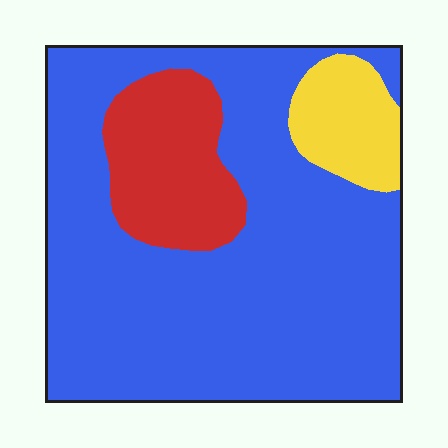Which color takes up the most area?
Blue, at roughly 75%.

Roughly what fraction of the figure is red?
Red covers roughly 15% of the figure.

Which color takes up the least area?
Yellow, at roughly 10%.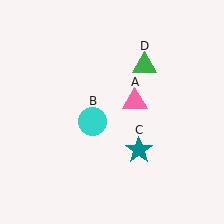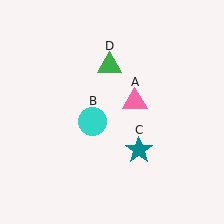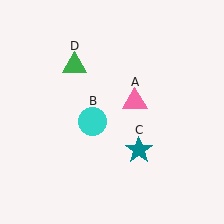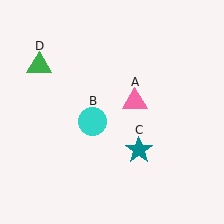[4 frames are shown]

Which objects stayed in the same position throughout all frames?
Pink triangle (object A) and cyan circle (object B) and teal star (object C) remained stationary.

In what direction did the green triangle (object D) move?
The green triangle (object D) moved left.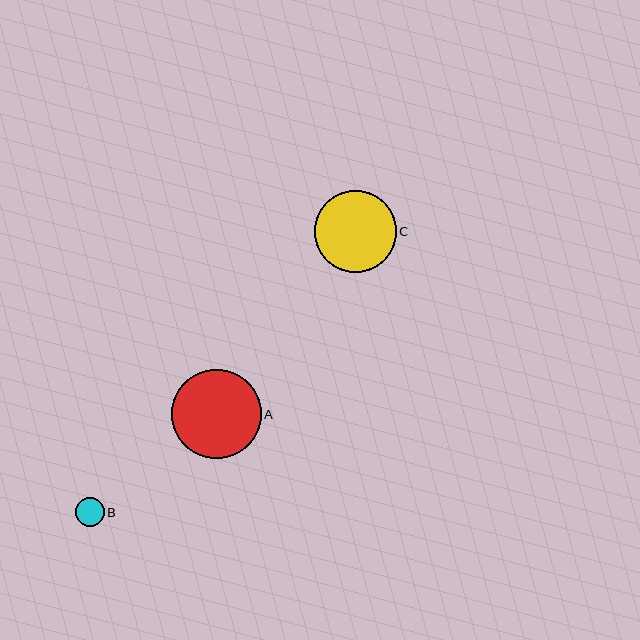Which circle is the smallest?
Circle B is the smallest with a size of approximately 28 pixels.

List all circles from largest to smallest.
From largest to smallest: A, C, B.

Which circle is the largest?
Circle A is the largest with a size of approximately 89 pixels.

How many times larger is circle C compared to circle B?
Circle C is approximately 2.9 times the size of circle B.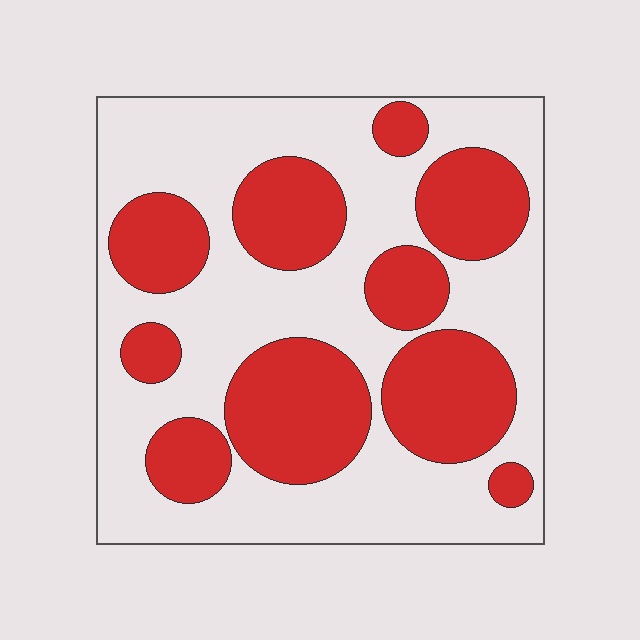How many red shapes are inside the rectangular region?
10.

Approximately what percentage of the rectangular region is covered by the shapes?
Approximately 40%.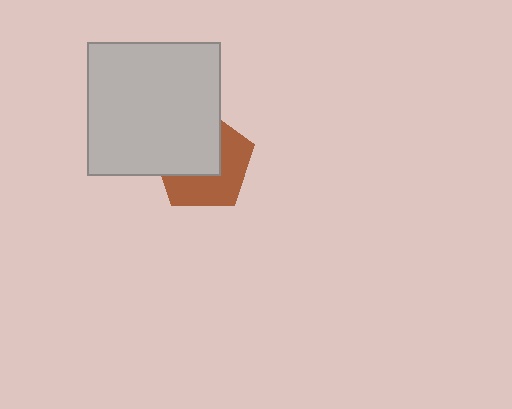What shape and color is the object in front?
The object in front is a light gray square.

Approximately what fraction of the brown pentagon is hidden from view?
Roughly 50% of the brown pentagon is hidden behind the light gray square.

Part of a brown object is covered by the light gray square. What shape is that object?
It is a pentagon.